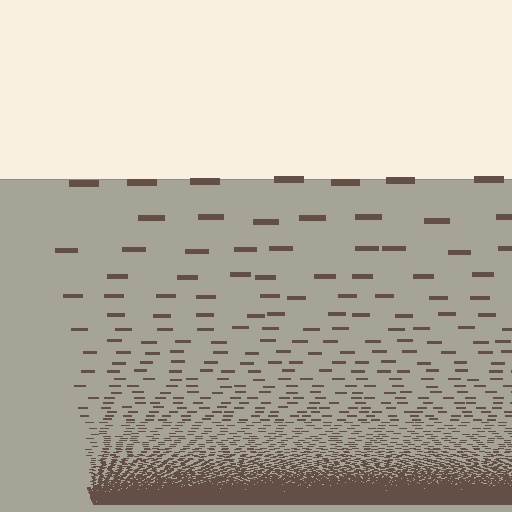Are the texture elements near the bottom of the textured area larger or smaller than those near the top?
Smaller. The gradient is inverted — elements near the bottom are smaller and denser.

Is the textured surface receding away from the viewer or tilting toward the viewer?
The surface appears to tilt toward the viewer. Texture elements get larger and sparser toward the top.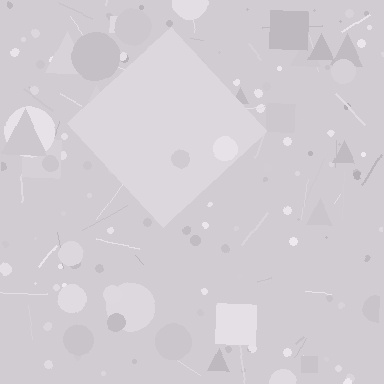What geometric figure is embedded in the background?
A diamond is embedded in the background.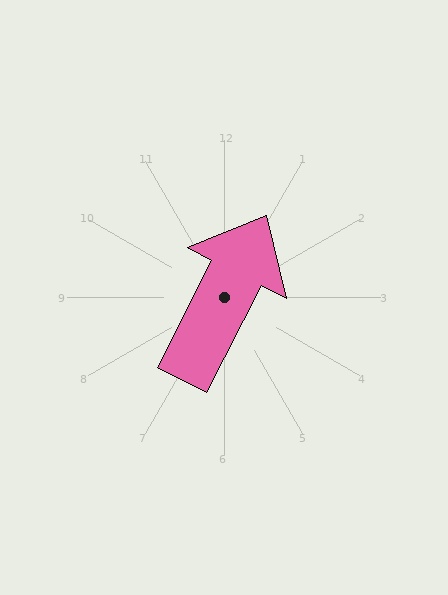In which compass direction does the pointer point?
Northeast.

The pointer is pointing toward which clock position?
Roughly 1 o'clock.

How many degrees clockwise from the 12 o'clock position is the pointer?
Approximately 27 degrees.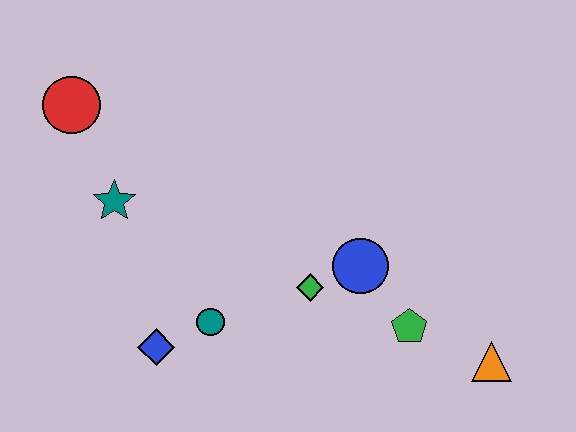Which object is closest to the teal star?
The red circle is closest to the teal star.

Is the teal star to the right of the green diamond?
No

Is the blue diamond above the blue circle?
No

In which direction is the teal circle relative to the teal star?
The teal circle is below the teal star.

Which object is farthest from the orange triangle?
The red circle is farthest from the orange triangle.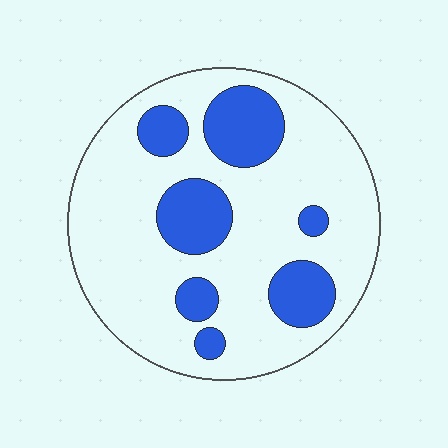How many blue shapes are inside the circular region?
7.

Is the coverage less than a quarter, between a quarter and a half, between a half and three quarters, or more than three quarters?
Less than a quarter.